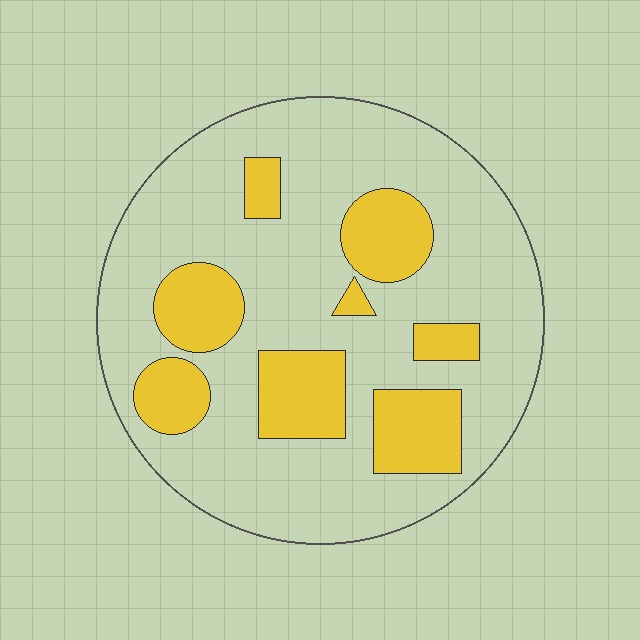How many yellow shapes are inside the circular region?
8.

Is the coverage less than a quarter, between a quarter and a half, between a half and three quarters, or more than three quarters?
Less than a quarter.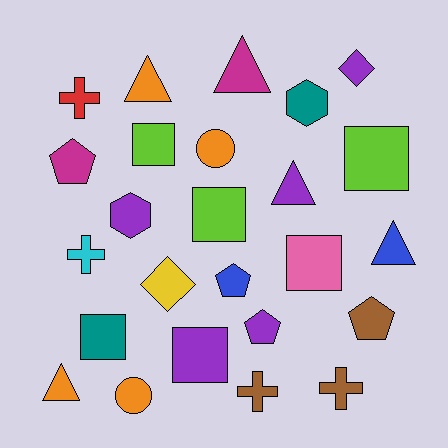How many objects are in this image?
There are 25 objects.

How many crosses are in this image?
There are 4 crosses.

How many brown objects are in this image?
There are 3 brown objects.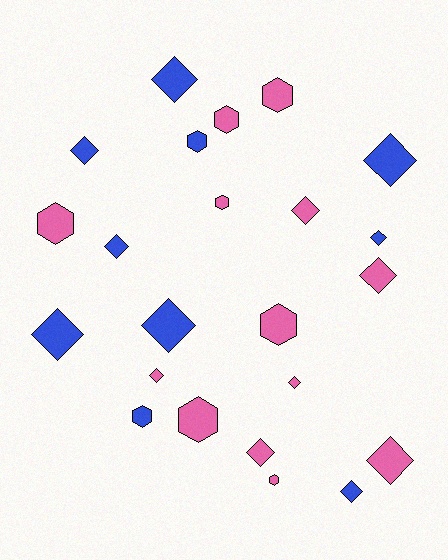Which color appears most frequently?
Pink, with 13 objects.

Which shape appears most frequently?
Diamond, with 14 objects.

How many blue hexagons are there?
There are 2 blue hexagons.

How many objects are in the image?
There are 23 objects.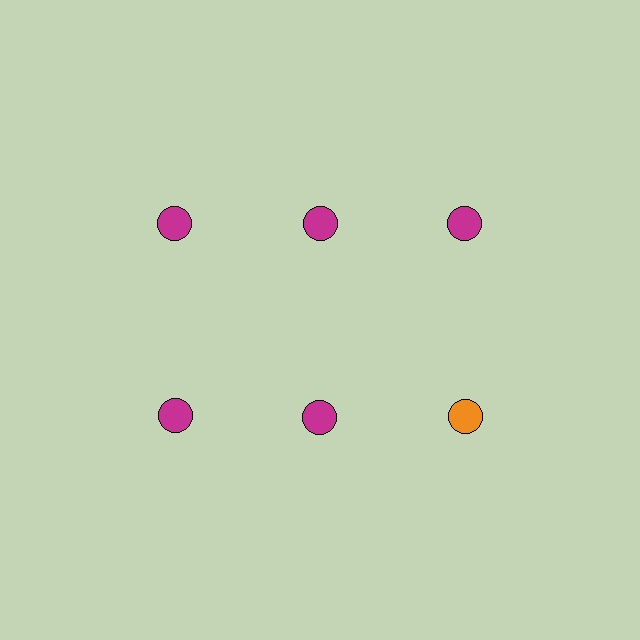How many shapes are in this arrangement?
There are 6 shapes arranged in a grid pattern.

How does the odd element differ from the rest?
It has a different color: orange instead of magenta.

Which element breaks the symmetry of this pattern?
The orange circle in the second row, center column breaks the symmetry. All other shapes are magenta circles.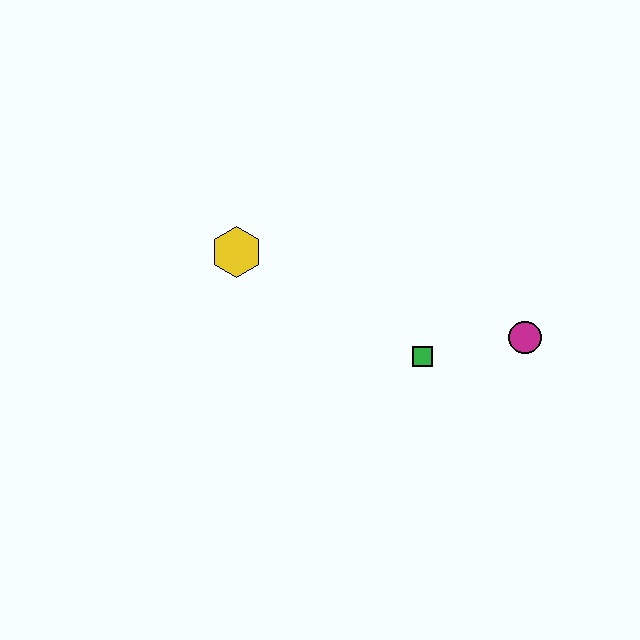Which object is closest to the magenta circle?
The green square is closest to the magenta circle.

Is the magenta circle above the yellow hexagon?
No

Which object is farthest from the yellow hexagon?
The magenta circle is farthest from the yellow hexagon.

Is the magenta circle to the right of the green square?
Yes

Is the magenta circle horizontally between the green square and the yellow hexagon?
No